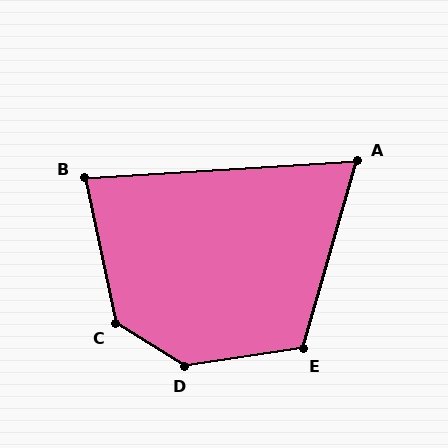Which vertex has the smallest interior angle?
A, at approximately 70 degrees.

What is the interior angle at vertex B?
Approximately 81 degrees (acute).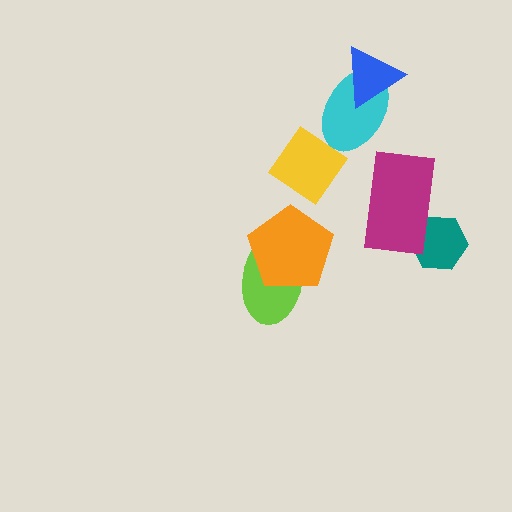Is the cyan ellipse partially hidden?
Yes, it is partially covered by another shape.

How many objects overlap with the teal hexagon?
1 object overlaps with the teal hexagon.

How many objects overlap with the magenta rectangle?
1 object overlaps with the magenta rectangle.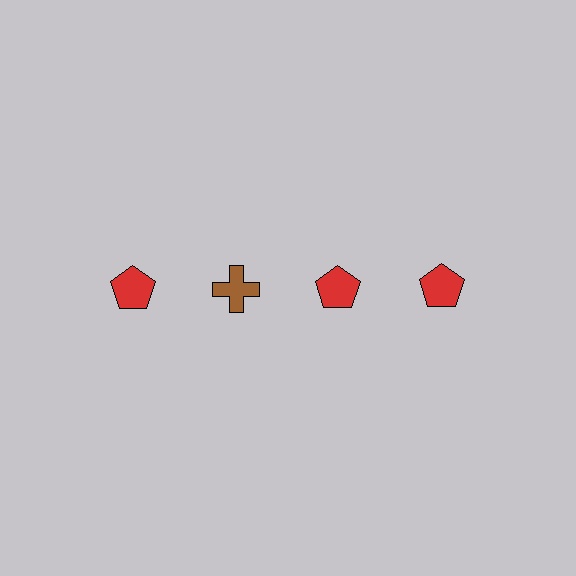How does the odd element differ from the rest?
It differs in both color (brown instead of red) and shape (cross instead of pentagon).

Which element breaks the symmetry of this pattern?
The brown cross in the top row, second from left column breaks the symmetry. All other shapes are red pentagons.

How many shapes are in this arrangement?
There are 4 shapes arranged in a grid pattern.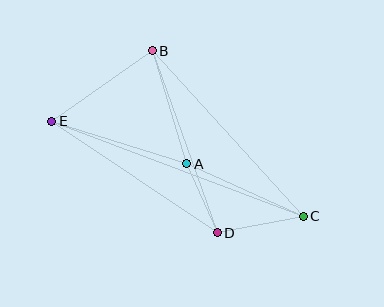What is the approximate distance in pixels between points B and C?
The distance between B and C is approximately 224 pixels.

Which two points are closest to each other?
Points A and D are closest to each other.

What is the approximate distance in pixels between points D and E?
The distance between D and E is approximately 199 pixels.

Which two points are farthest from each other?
Points C and E are farthest from each other.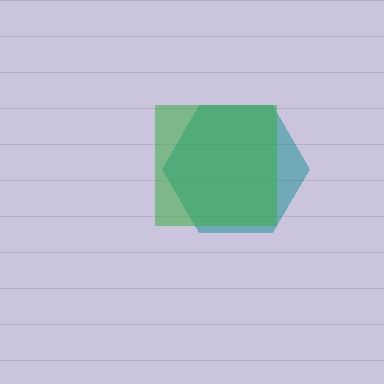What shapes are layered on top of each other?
The layered shapes are: a teal hexagon, a green square.